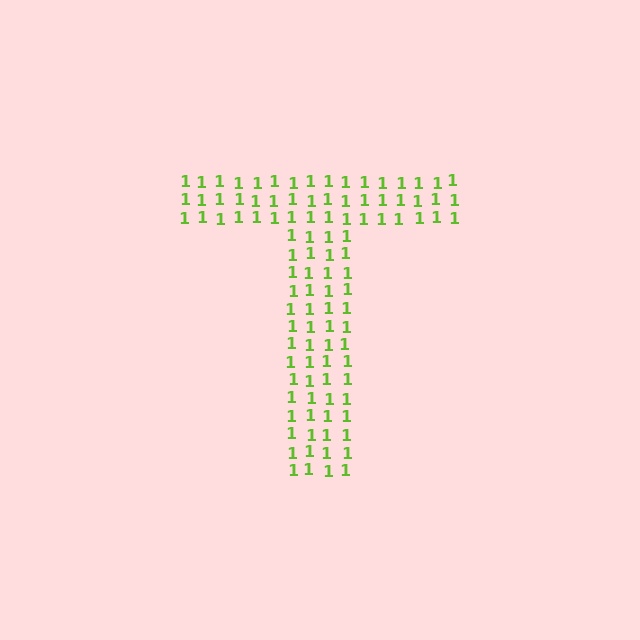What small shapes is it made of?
It is made of small digit 1's.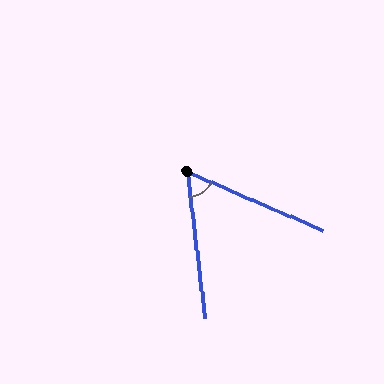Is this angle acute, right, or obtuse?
It is acute.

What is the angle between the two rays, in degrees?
Approximately 60 degrees.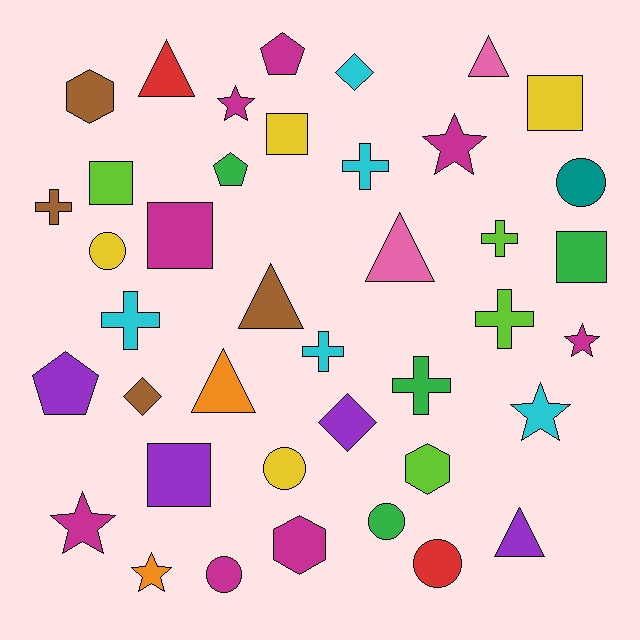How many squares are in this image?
There are 6 squares.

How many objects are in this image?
There are 40 objects.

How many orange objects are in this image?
There are 2 orange objects.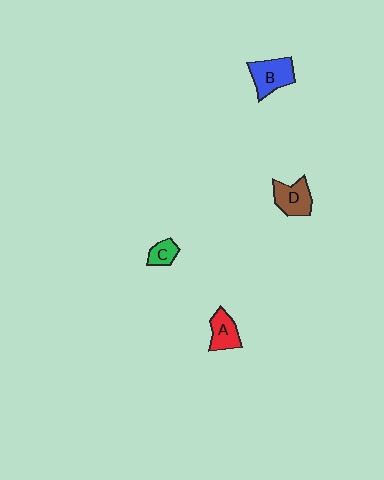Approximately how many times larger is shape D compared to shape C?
Approximately 1.8 times.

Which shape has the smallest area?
Shape C (green).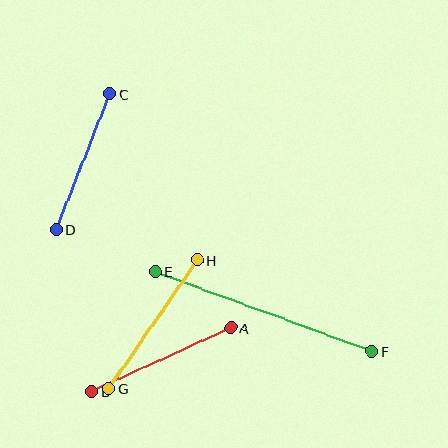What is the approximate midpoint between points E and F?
The midpoint is at approximately (263, 312) pixels.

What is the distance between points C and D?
The distance is approximately 146 pixels.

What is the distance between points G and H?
The distance is approximately 156 pixels.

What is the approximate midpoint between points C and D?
The midpoint is at approximately (83, 162) pixels.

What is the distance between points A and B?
The distance is approximately 153 pixels.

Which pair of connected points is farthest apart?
Points E and F are farthest apart.